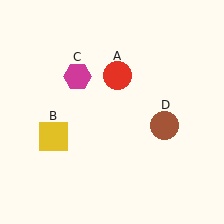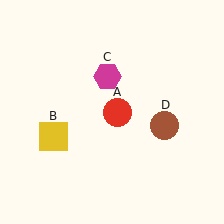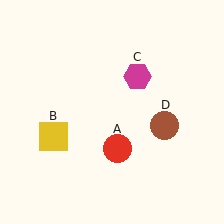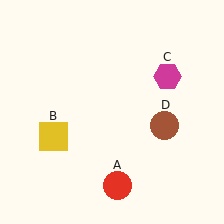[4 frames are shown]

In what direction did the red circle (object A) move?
The red circle (object A) moved down.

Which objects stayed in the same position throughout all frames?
Yellow square (object B) and brown circle (object D) remained stationary.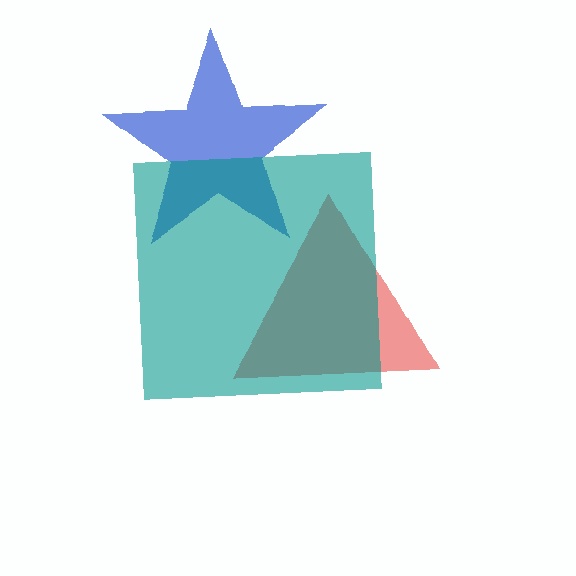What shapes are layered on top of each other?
The layered shapes are: a blue star, a red triangle, a teal square.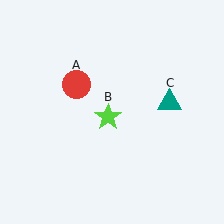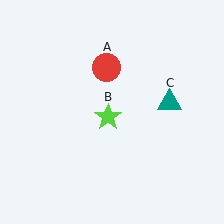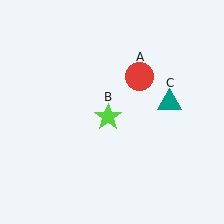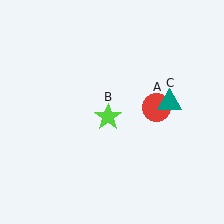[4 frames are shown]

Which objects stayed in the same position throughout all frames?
Lime star (object B) and teal triangle (object C) remained stationary.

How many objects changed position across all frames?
1 object changed position: red circle (object A).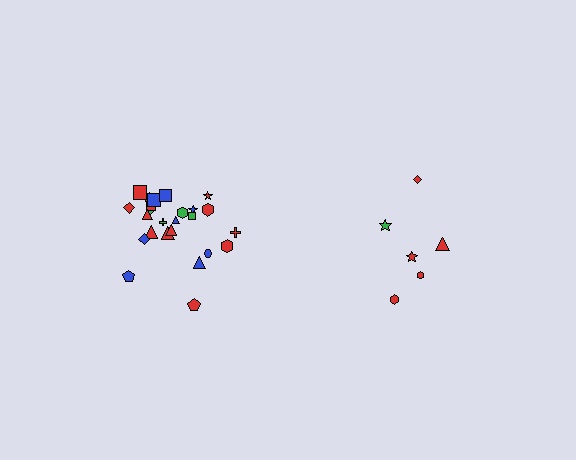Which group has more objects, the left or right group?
The left group.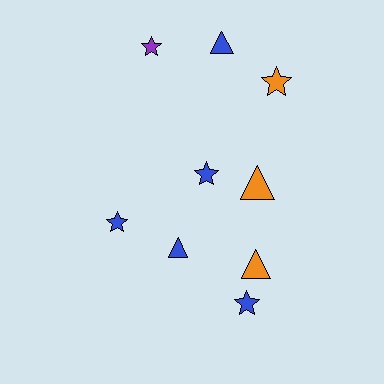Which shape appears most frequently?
Star, with 5 objects.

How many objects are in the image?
There are 9 objects.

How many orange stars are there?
There is 1 orange star.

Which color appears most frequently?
Blue, with 5 objects.